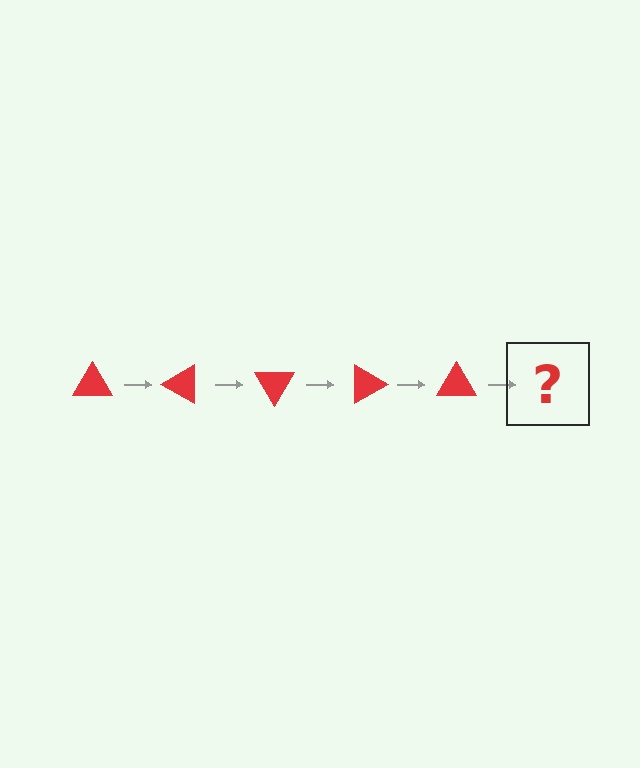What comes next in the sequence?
The next element should be a red triangle rotated 150 degrees.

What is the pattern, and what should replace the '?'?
The pattern is that the triangle rotates 30 degrees each step. The '?' should be a red triangle rotated 150 degrees.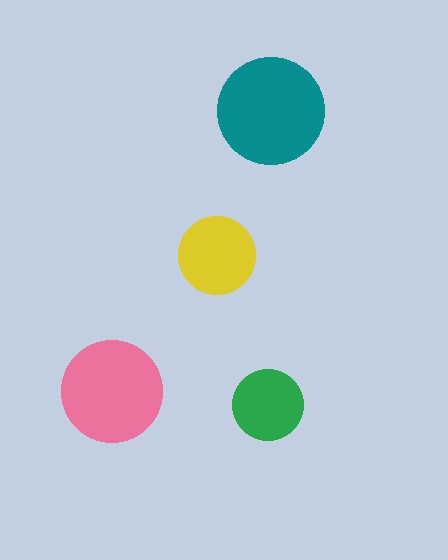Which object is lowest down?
The green circle is bottommost.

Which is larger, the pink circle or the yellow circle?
The pink one.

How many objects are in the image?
There are 4 objects in the image.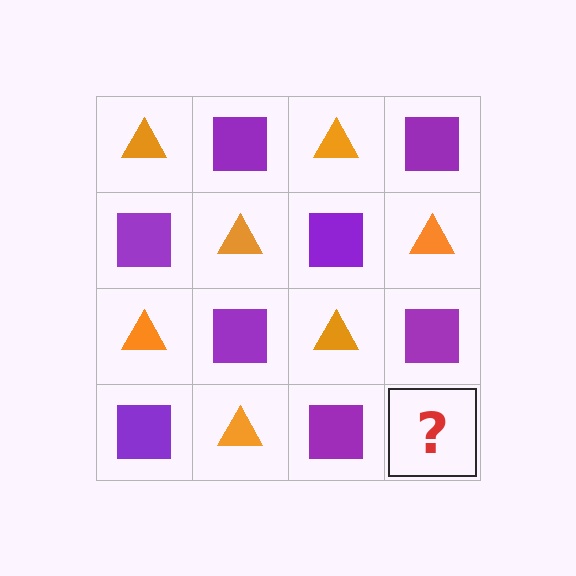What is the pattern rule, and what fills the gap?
The rule is that it alternates orange triangle and purple square in a checkerboard pattern. The gap should be filled with an orange triangle.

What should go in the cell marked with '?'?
The missing cell should contain an orange triangle.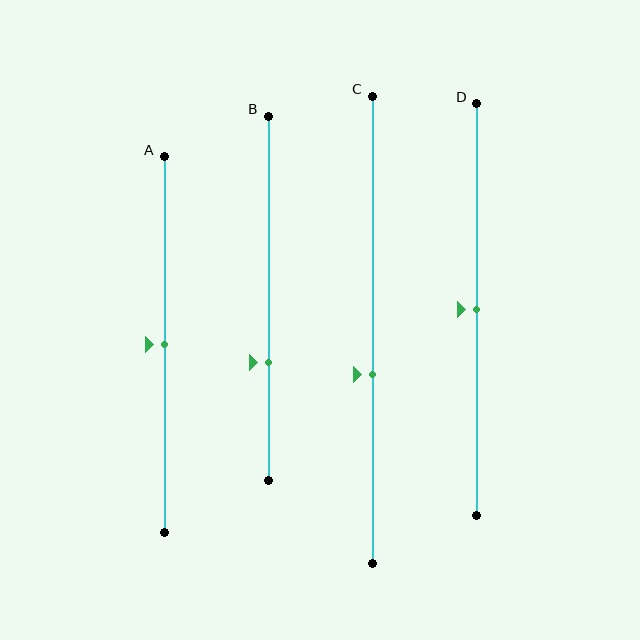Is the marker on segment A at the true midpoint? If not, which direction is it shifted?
Yes, the marker on segment A is at the true midpoint.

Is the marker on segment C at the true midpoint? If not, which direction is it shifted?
No, the marker on segment C is shifted downward by about 10% of the segment length.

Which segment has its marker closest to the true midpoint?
Segment A has its marker closest to the true midpoint.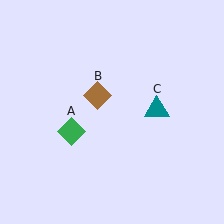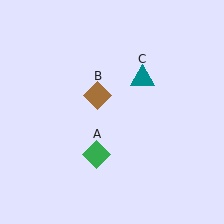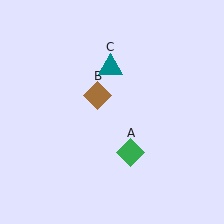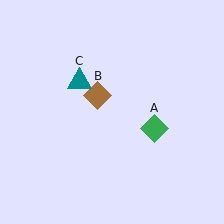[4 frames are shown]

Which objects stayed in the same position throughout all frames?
Brown diamond (object B) remained stationary.